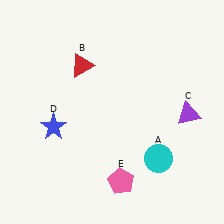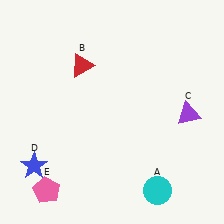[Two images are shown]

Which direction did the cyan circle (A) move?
The cyan circle (A) moved down.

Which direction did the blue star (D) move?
The blue star (D) moved down.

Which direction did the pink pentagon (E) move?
The pink pentagon (E) moved left.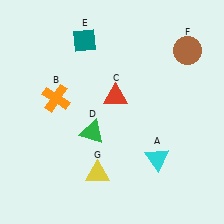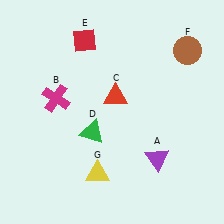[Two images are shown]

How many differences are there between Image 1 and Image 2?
There are 3 differences between the two images.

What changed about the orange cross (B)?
In Image 1, B is orange. In Image 2, it changed to magenta.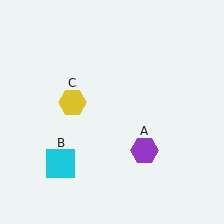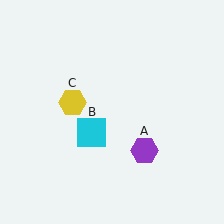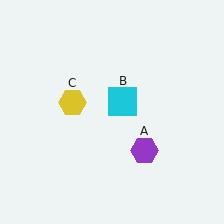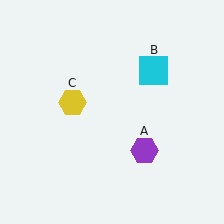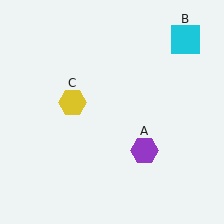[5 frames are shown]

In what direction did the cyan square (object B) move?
The cyan square (object B) moved up and to the right.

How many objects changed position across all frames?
1 object changed position: cyan square (object B).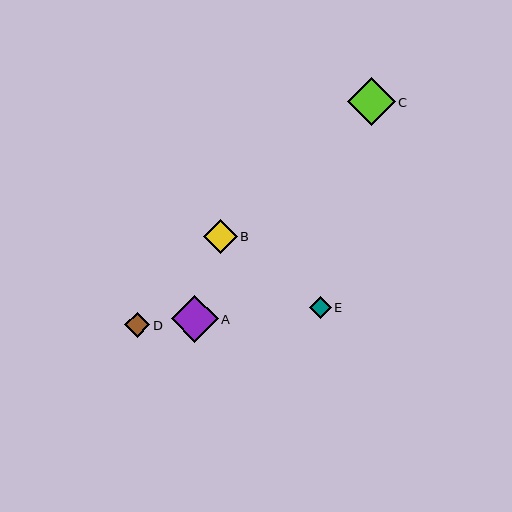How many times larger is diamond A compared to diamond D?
Diamond A is approximately 1.9 times the size of diamond D.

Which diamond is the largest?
Diamond C is the largest with a size of approximately 48 pixels.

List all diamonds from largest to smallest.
From largest to smallest: C, A, B, D, E.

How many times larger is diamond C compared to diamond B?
Diamond C is approximately 1.4 times the size of diamond B.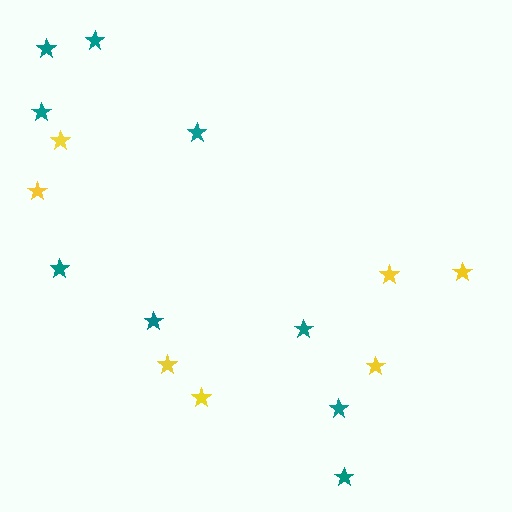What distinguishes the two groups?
There are 2 groups: one group of teal stars (9) and one group of yellow stars (7).